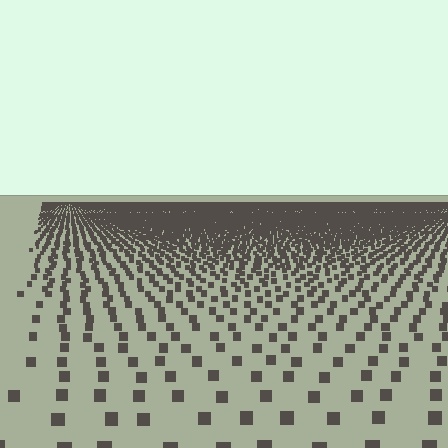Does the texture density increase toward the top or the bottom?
Density increases toward the top.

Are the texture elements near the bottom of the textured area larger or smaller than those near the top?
Larger. Near the bottom, elements are closer to the viewer and appear at a bigger on-screen size.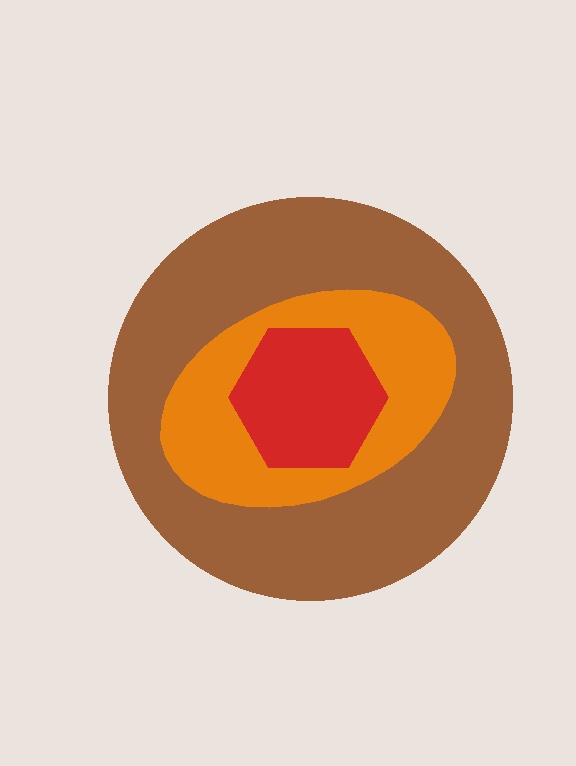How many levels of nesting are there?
3.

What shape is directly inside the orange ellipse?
The red hexagon.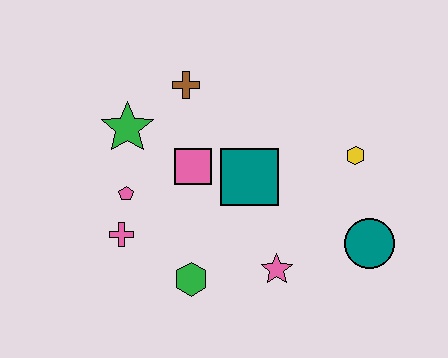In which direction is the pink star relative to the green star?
The pink star is to the right of the green star.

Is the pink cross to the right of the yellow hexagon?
No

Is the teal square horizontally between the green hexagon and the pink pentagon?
No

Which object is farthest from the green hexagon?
The yellow hexagon is farthest from the green hexagon.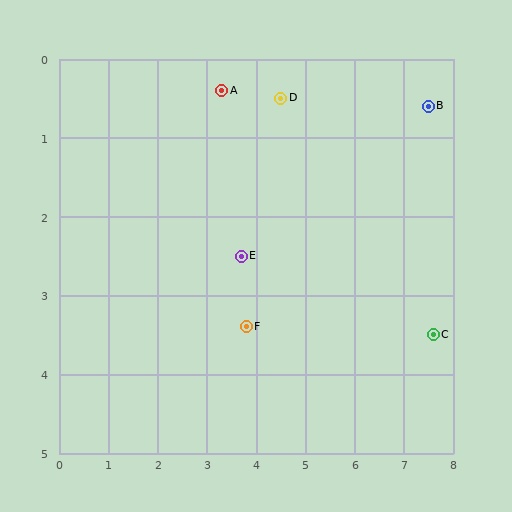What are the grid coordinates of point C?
Point C is at approximately (7.6, 3.5).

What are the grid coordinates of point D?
Point D is at approximately (4.5, 0.5).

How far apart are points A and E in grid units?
Points A and E are about 2.1 grid units apart.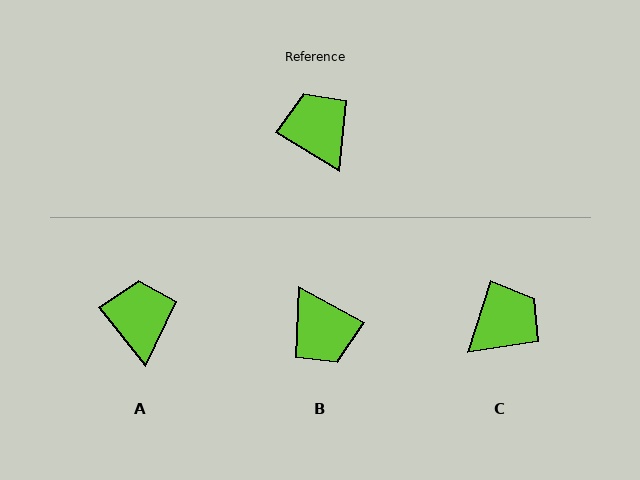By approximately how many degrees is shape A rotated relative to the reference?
Approximately 20 degrees clockwise.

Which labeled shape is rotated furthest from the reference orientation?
B, about 177 degrees away.